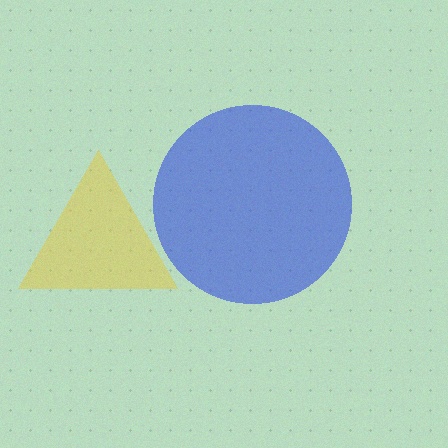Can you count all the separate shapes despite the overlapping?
Yes, there are 2 separate shapes.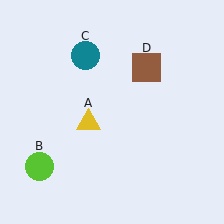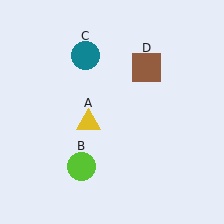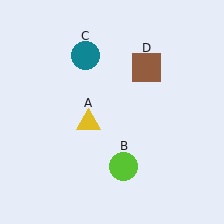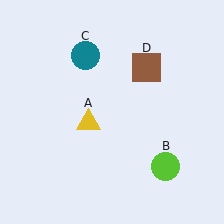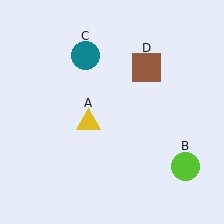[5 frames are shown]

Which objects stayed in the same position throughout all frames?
Yellow triangle (object A) and teal circle (object C) and brown square (object D) remained stationary.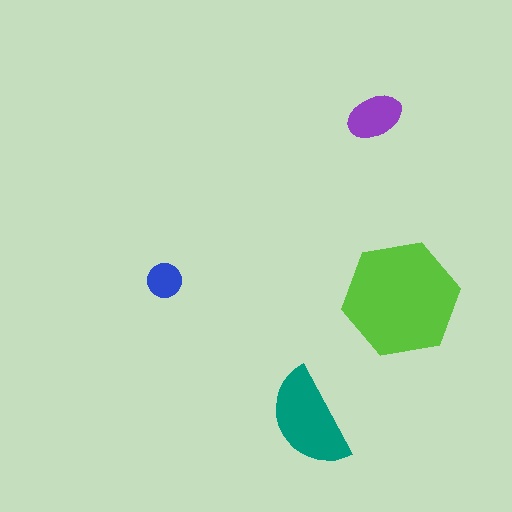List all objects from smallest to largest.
The blue circle, the purple ellipse, the teal semicircle, the lime hexagon.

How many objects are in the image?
There are 4 objects in the image.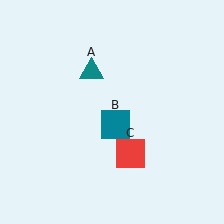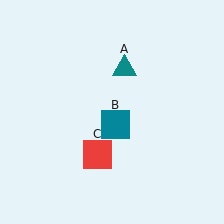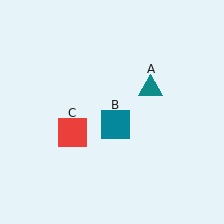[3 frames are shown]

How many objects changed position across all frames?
2 objects changed position: teal triangle (object A), red square (object C).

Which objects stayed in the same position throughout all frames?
Teal square (object B) remained stationary.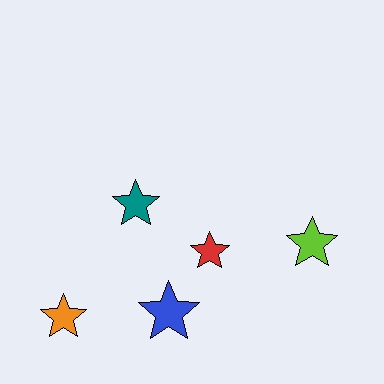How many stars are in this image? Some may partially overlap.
There are 5 stars.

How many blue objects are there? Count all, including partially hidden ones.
There is 1 blue object.